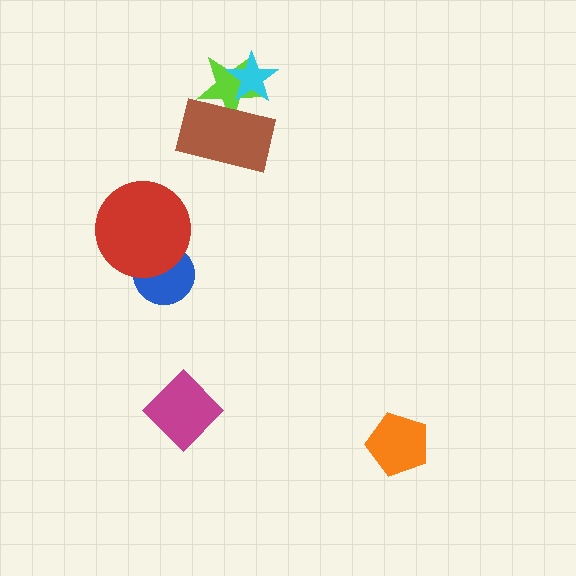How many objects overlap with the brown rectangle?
2 objects overlap with the brown rectangle.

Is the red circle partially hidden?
No, no other shape covers it.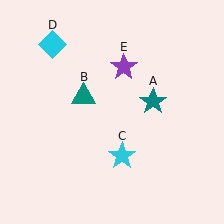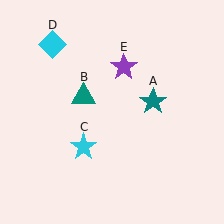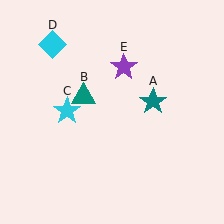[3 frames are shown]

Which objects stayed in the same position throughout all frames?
Teal star (object A) and teal triangle (object B) and cyan diamond (object D) and purple star (object E) remained stationary.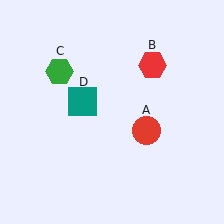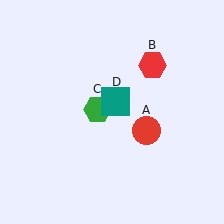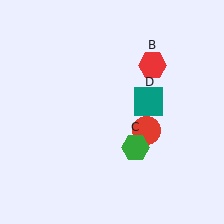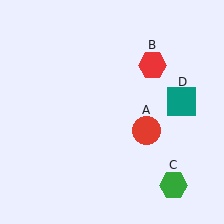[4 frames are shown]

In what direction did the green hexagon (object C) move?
The green hexagon (object C) moved down and to the right.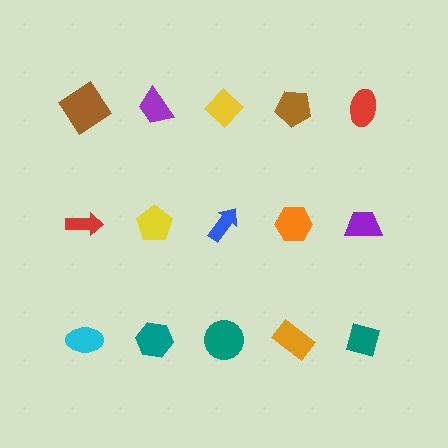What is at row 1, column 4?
A brown pentagon.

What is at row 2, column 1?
A red arrow.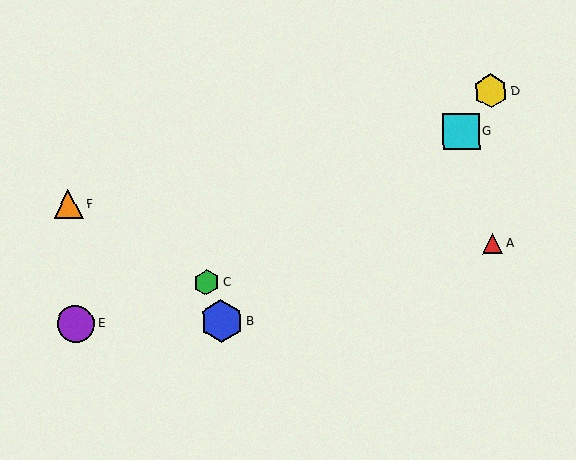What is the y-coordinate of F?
Object F is at y≈204.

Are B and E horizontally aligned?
Yes, both are at y≈321.